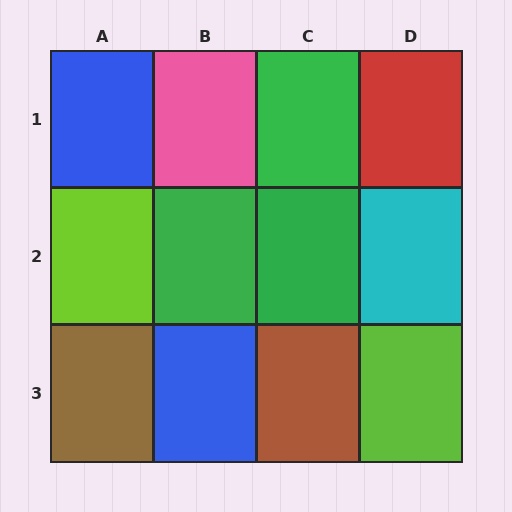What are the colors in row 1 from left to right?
Blue, pink, green, red.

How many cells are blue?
2 cells are blue.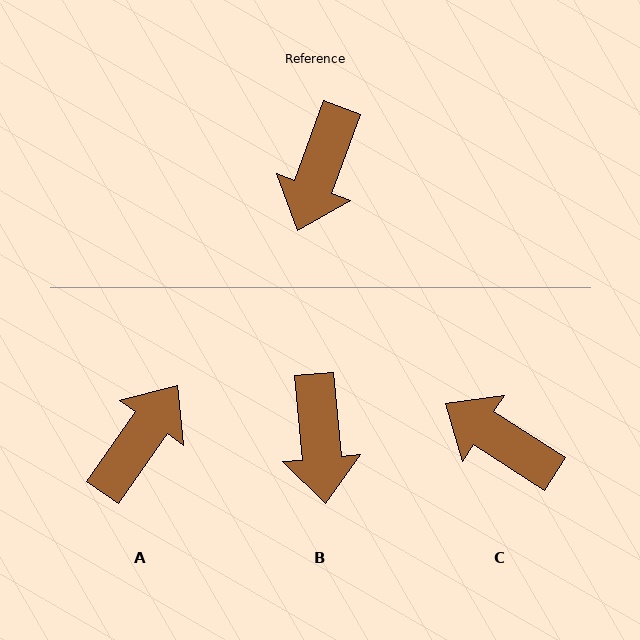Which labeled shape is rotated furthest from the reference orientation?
A, about 165 degrees away.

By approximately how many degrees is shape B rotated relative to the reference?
Approximately 25 degrees counter-clockwise.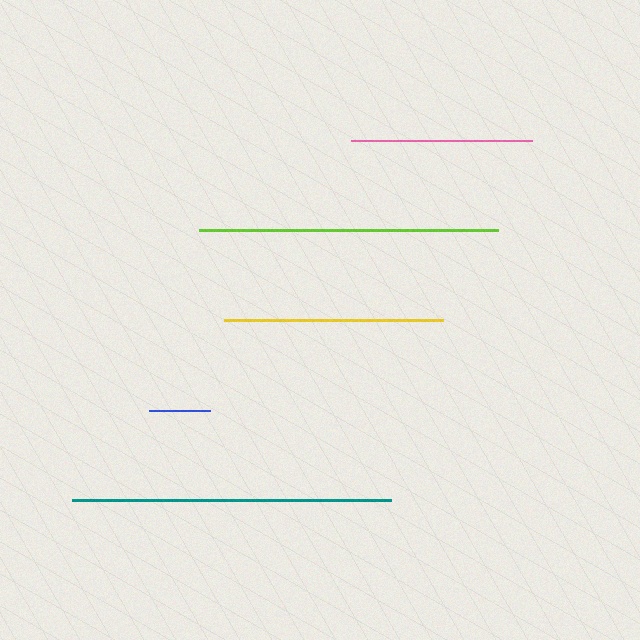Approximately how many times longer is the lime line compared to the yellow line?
The lime line is approximately 1.4 times the length of the yellow line.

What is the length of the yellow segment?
The yellow segment is approximately 219 pixels long.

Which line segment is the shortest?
The blue line is the shortest at approximately 61 pixels.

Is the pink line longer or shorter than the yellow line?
The yellow line is longer than the pink line.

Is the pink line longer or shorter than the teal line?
The teal line is longer than the pink line.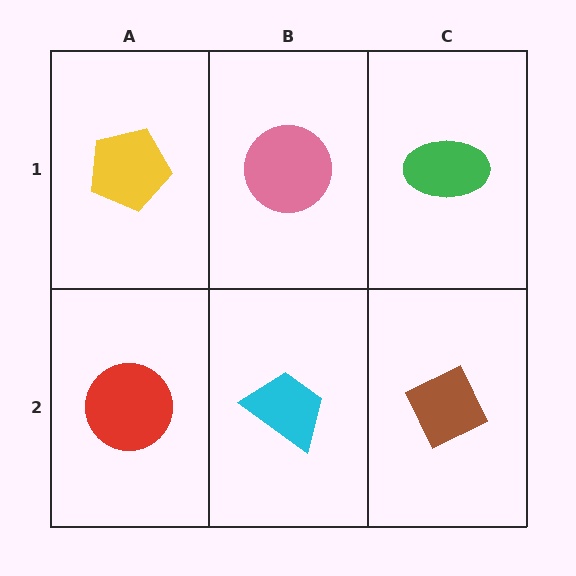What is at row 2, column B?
A cyan trapezoid.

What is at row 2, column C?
A brown diamond.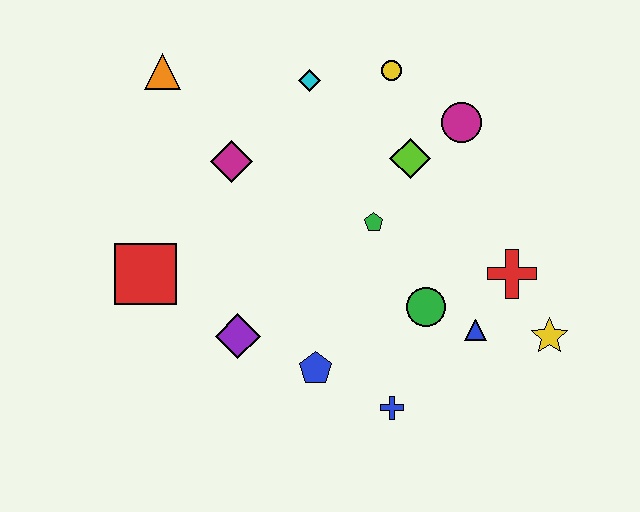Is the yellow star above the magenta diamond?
No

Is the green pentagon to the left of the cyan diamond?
No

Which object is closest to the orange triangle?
The magenta diamond is closest to the orange triangle.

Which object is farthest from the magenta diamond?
The yellow star is farthest from the magenta diamond.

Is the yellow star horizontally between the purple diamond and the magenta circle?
No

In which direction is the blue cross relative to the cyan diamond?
The blue cross is below the cyan diamond.